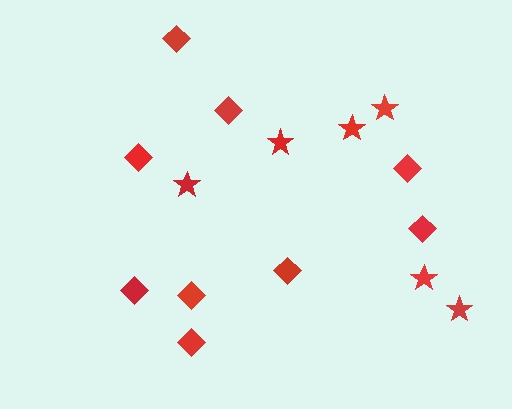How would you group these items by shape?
There are 2 groups: one group of diamonds (9) and one group of stars (6).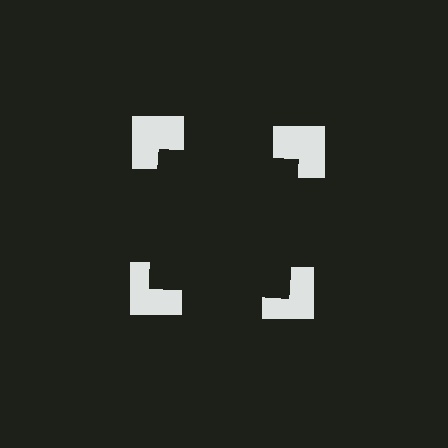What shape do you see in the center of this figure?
An illusory square — its edges are inferred from the aligned wedge cuts in the notched squares, not physically drawn.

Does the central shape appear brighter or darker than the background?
It typically appears slightly darker than the background, even though no actual brightness change is drawn.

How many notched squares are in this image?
There are 4 — one at each vertex of the illusory square.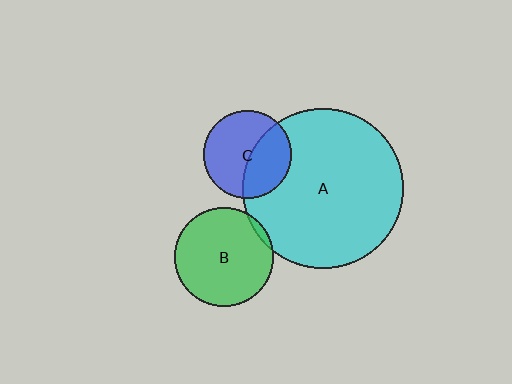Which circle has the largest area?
Circle A (cyan).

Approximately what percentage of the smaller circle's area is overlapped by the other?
Approximately 40%.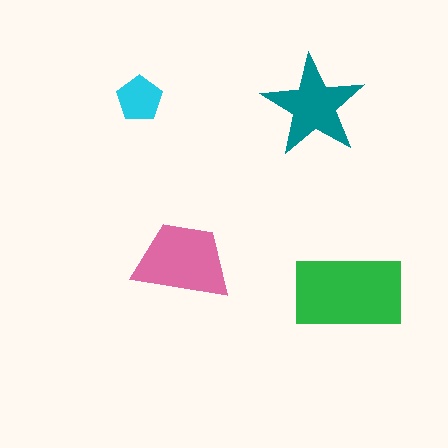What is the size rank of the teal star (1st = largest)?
3rd.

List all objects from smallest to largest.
The cyan pentagon, the teal star, the pink trapezoid, the green rectangle.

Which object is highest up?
The cyan pentagon is topmost.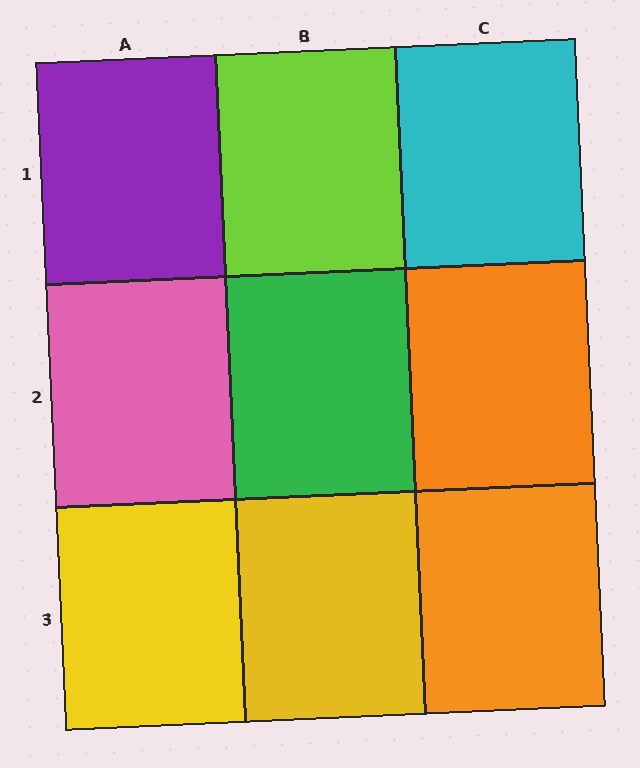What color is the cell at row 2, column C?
Orange.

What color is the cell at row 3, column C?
Orange.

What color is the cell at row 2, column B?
Green.